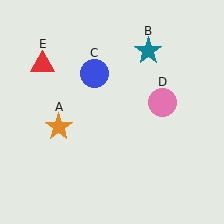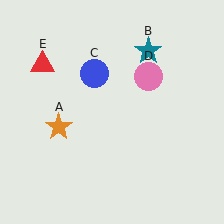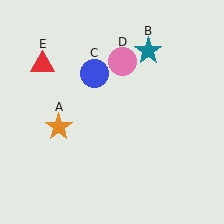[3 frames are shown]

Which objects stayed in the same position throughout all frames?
Orange star (object A) and teal star (object B) and blue circle (object C) and red triangle (object E) remained stationary.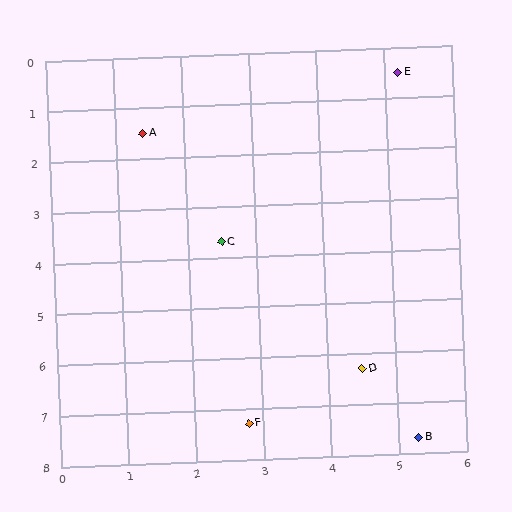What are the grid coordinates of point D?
Point D is at approximately (4.5, 6.3).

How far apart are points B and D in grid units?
Points B and D are about 1.6 grid units apart.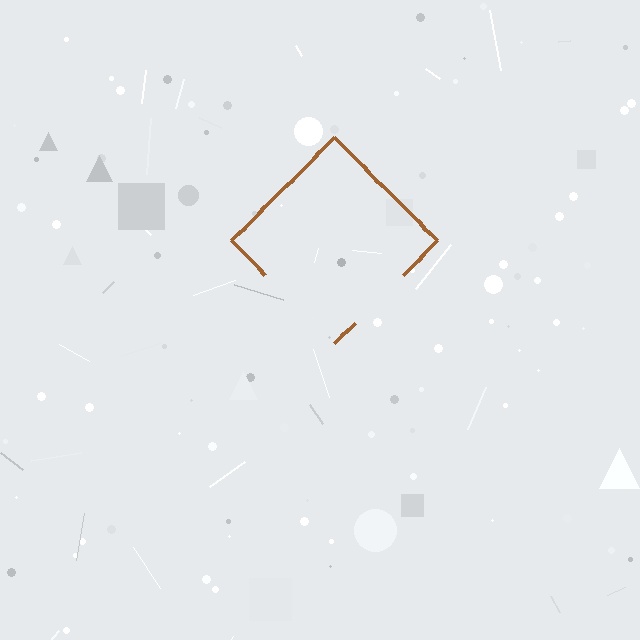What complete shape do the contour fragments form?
The contour fragments form a diamond.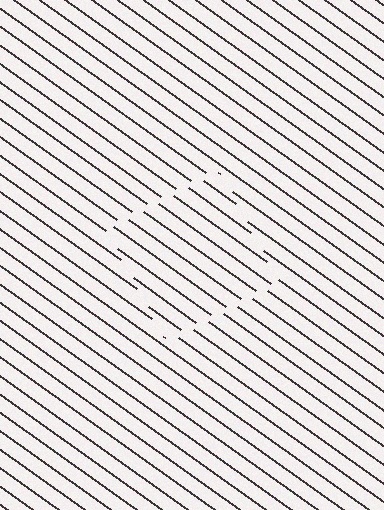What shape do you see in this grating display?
An illusory square. The interior of the shape contains the same grating, shifted by half a period — the contour is defined by the phase discontinuity where line-ends from the inner and outer gratings abut.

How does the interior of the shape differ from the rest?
The interior of the shape contains the same grating, shifted by half a period — the contour is defined by the phase discontinuity where line-ends from the inner and outer gratings abut.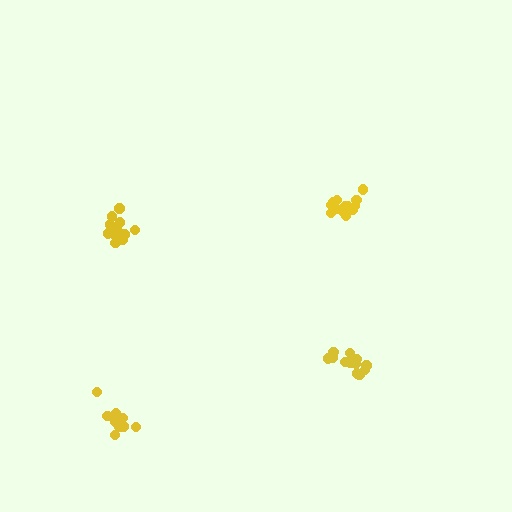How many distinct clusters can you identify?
There are 4 distinct clusters.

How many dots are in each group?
Group 1: 13 dots, Group 2: 10 dots, Group 3: 14 dots, Group 4: 14 dots (51 total).